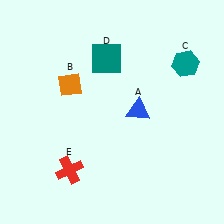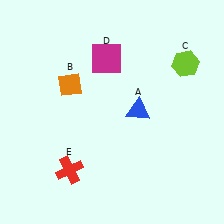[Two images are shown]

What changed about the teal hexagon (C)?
In Image 1, C is teal. In Image 2, it changed to lime.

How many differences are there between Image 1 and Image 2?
There are 2 differences between the two images.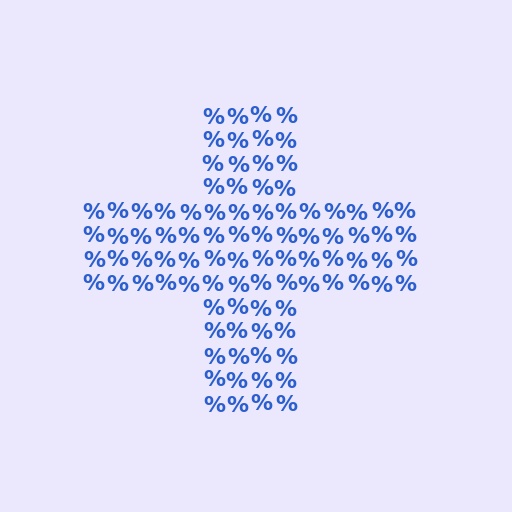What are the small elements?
The small elements are percent signs.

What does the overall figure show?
The overall figure shows a cross.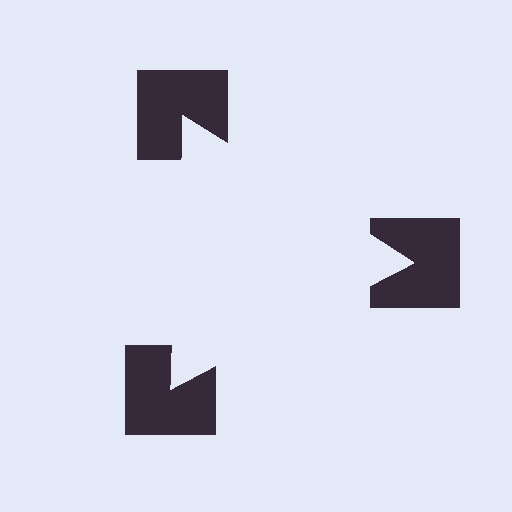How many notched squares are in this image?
There are 3 — one at each vertex of the illusory triangle.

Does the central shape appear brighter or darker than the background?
It typically appears slightly brighter than the background, even though no actual brightness change is drawn.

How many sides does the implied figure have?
3 sides.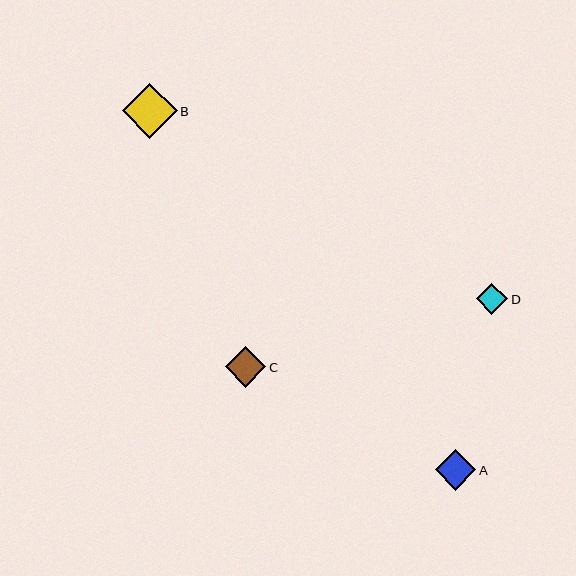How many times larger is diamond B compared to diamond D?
Diamond B is approximately 1.7 times the size of diamond D.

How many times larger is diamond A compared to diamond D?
Diamond A is approximately 1.3 times the size of diamond D.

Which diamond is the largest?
Diamond B is the largest with a size of approximately 55 pixels.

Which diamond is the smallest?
Diamond D is the smallest with a size of approximately 31 pixels.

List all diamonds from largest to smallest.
From largest to smallest: B, A, C, D.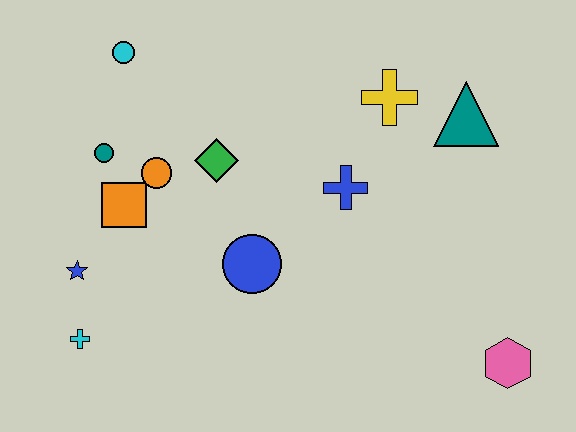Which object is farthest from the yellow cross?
The cyan cross is farthest from the yellow cross.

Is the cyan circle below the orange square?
No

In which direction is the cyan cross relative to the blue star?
The cyan cross is below the blue star.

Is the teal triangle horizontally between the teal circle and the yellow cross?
No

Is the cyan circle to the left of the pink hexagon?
Yes